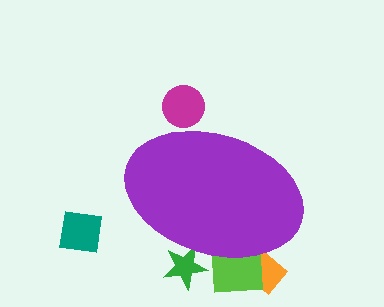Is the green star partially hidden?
Yes, the green star is partially hidden behind the purple ellipse.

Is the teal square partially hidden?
No, the teal square is fully visible.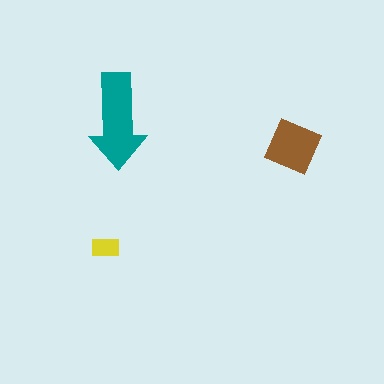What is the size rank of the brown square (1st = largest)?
2nd.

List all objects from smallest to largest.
The yellow rectangle, the brown square, the teal arrow.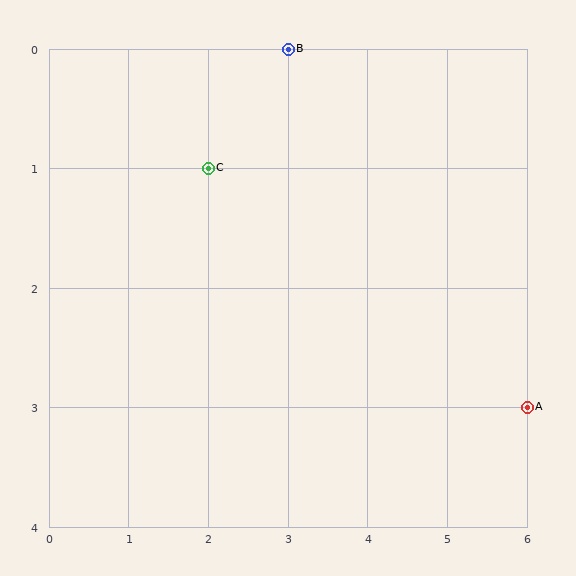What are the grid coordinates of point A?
Point A is at grid coordinates (6, 3).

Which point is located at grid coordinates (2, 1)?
Point C is at (2, 1).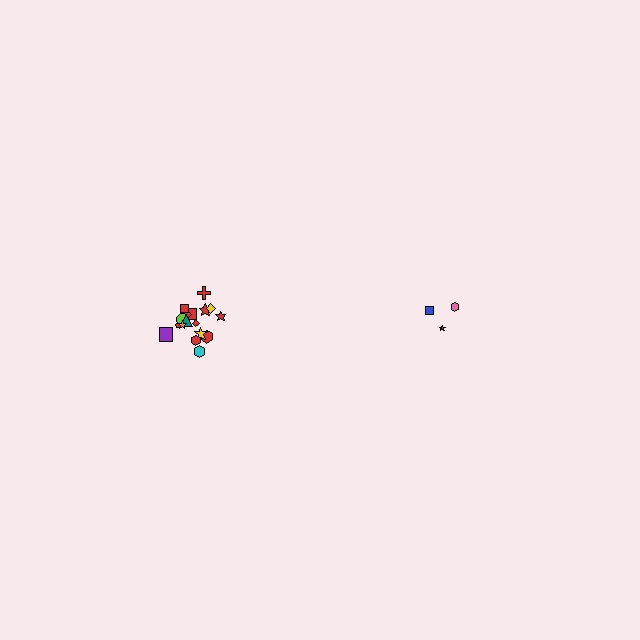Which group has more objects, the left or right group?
The left group.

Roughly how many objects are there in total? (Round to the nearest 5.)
Roughly 20 objects in total.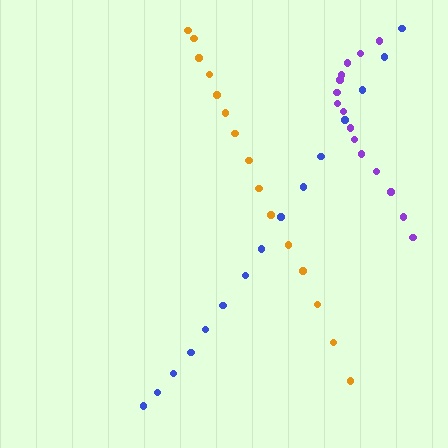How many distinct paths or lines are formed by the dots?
There are 3 distinct paths.